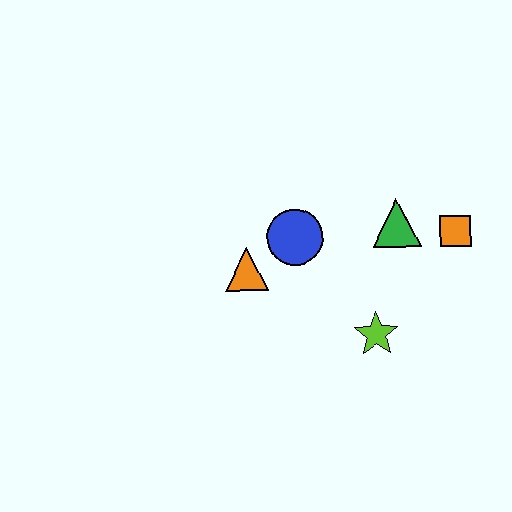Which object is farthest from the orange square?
The orange triangle is farthest from the orange square.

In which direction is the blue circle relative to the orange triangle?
The blue circle is to the right of the orange triangle.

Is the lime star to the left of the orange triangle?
No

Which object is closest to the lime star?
The green triangle is closest to the lime star.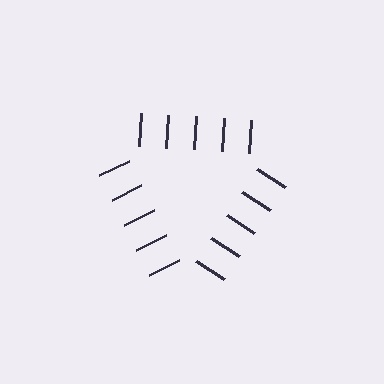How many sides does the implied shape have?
3 sides — the line-ends trace a triangle.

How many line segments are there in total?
15 — 5 along each of the 3 edges.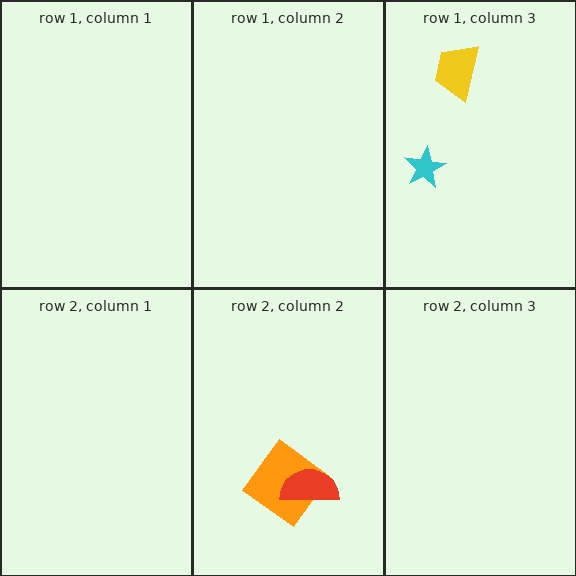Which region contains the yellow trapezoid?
The row 1, column 3 region.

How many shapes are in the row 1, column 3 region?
2.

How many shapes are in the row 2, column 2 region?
2.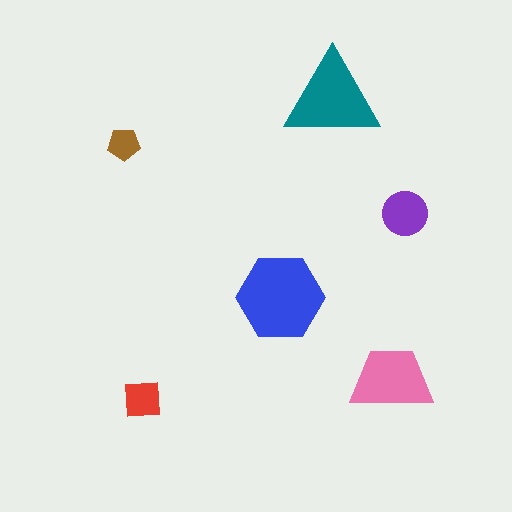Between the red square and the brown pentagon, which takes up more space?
The red square.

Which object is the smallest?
The brown pentagon.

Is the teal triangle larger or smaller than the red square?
Larger.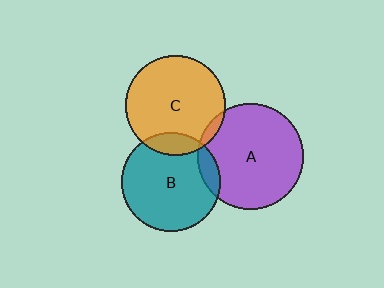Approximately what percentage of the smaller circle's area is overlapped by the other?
Approximately 5%.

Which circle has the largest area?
Circle A (purple).